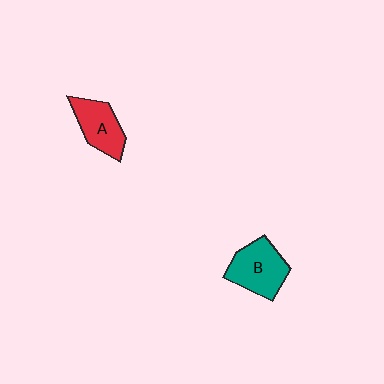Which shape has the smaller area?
Shape A (red).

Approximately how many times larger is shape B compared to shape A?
Approximately 1.2 times.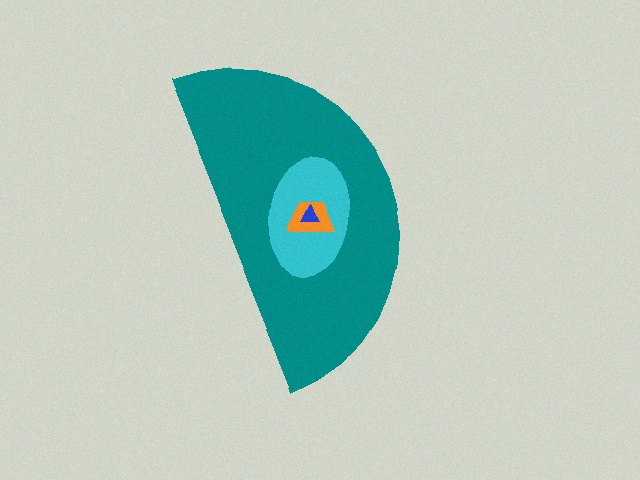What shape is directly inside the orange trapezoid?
The blue triangle.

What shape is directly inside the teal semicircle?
The cyan ellipse.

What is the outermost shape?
The teal semicircle.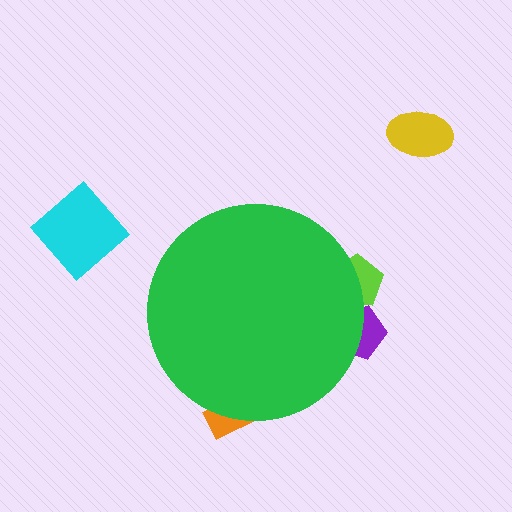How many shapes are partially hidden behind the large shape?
3 shapes are partially hidden.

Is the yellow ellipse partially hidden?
No, the yellow ellipse is fully visible.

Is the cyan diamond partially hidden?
No, the cyan diamond is fully visible.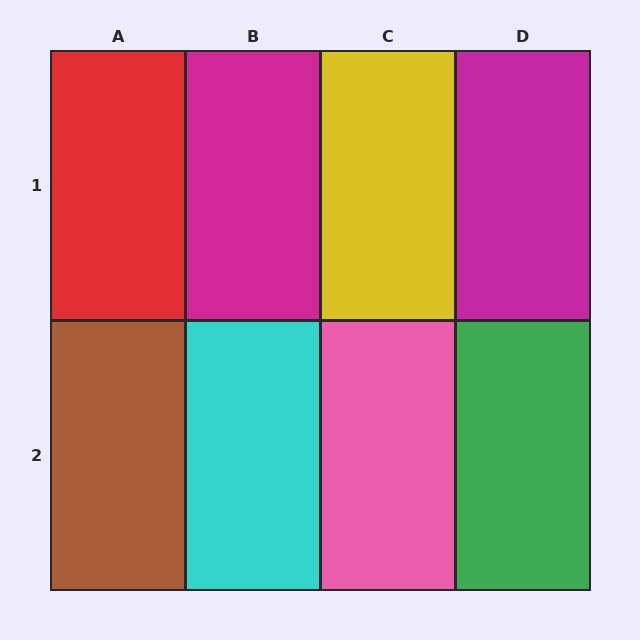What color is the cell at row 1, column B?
Magenta.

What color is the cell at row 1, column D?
Magenta.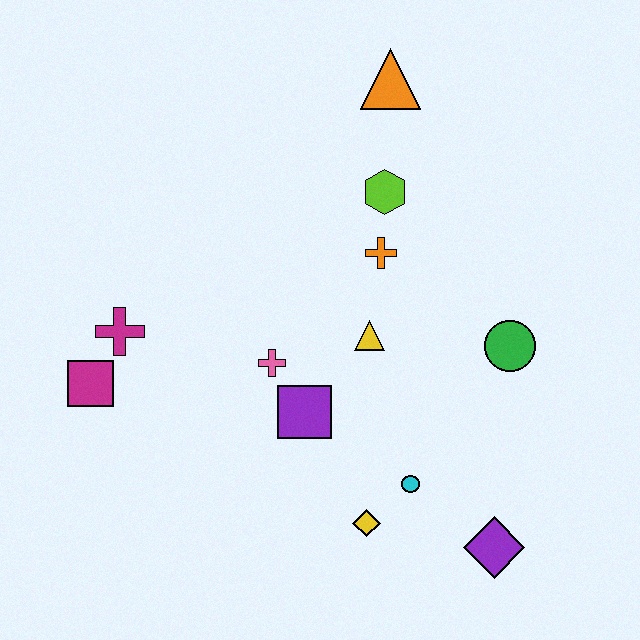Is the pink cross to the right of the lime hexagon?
No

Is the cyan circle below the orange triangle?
Yes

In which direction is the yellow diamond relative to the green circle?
The yellow diamond is below the green circle.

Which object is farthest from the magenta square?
The purple diamond is farthest from the magenta square.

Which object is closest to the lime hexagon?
The orange cross is closest to the lime hexagon.